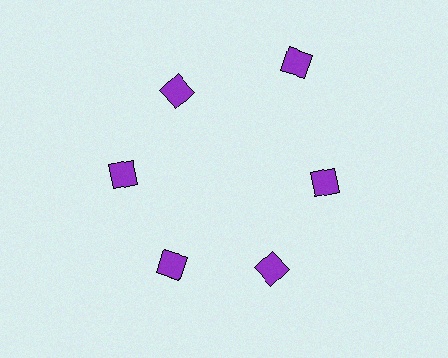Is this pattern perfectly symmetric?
No. The 6 purple diamonds are arranged in a ring, but one element near the 1 o'clock position is pushed outward from the center, breaking the 6-fold rotational symmetry.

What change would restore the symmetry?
The symmetry would be restored by moving it inward, back onto the ring so that all 6 diamonds sit at equal angles and equal distance from the center.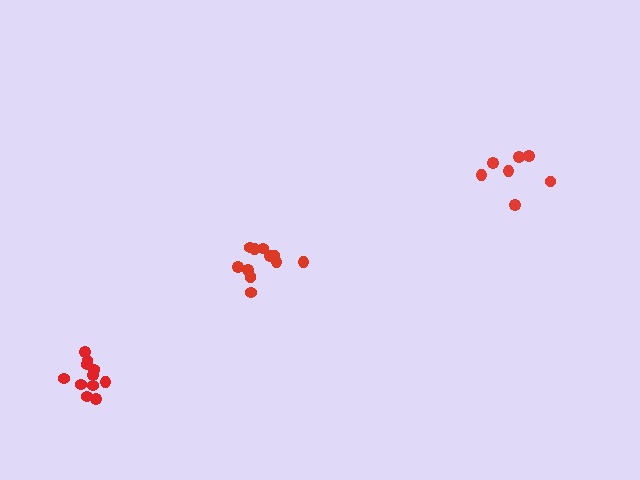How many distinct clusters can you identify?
There are 3 distinct clusters.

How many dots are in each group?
Group 1: 12 dots, Group 2: 11 dots, Group 3: 7 dots (30 total).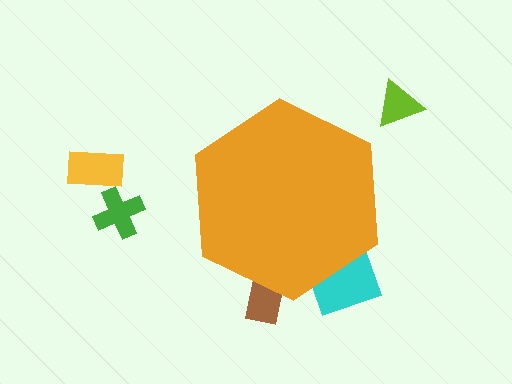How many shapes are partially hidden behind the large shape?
2 shapes are partially hidden.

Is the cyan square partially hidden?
Yes, the cyan square is partially hidden behind the orange hexagon.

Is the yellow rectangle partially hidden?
No, the yellow rectangle is fully visible.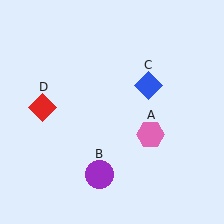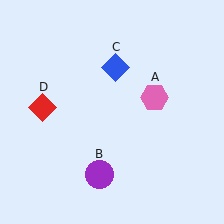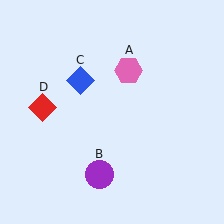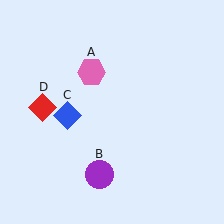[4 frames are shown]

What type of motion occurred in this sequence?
The pink hexagon (object A), blue diamond (object C) rotated counterclockwise around the center of the scene.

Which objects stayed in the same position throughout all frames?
Purple circle (object B) and red diamond (object D) remained stationary.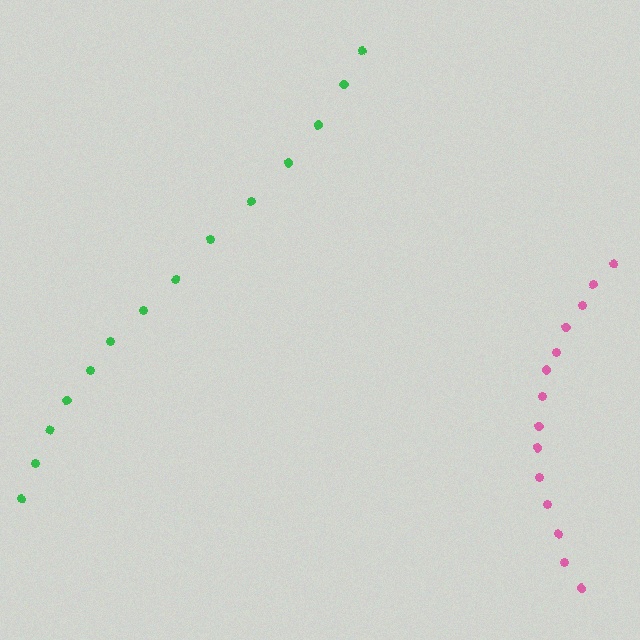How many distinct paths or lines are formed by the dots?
There are 2 distinct paths.